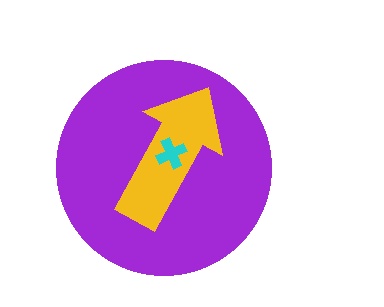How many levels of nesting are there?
3.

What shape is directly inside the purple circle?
The yellow arrow.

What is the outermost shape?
The purple circle.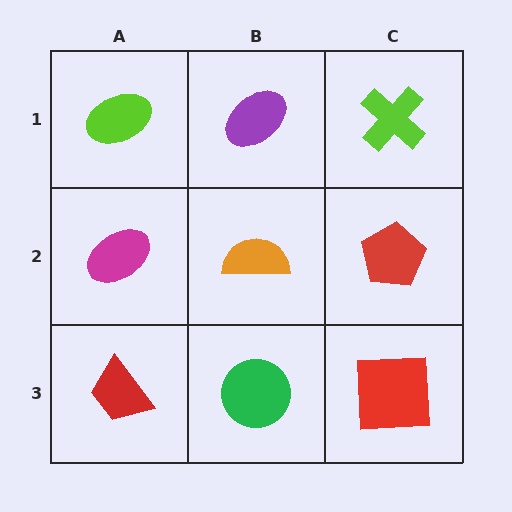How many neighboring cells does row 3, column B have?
3.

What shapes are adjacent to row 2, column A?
A lime ellipse (row 1, column A), a red trapezoid (row 3, column A), an orange semicircle (row 2, column B).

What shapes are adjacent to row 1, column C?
A red pentagon (row 2, column C), a purple ellipse (row 1, column B).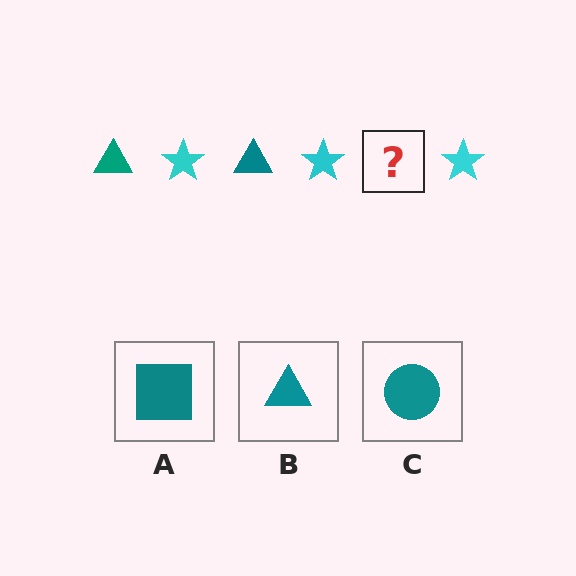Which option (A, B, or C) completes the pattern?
B.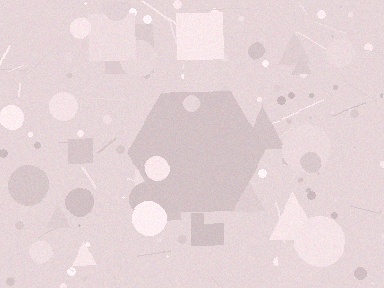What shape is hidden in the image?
A hexagon is hidden in the image.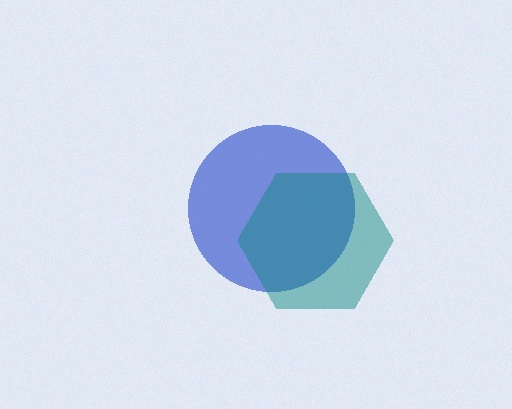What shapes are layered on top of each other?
The layered shapes are: a blue circle, a teal hexagon.